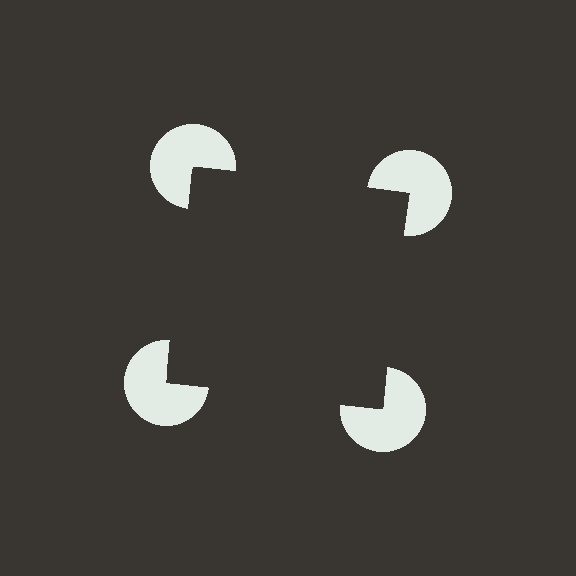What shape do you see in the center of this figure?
An illusory square — its edges are inferred from the aligned wedge cuts in the pac-man discs, not physically drawn.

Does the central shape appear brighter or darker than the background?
It typically appears slightly darker than the background, even though no actual brightness change is drawn.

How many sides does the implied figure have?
4 sides.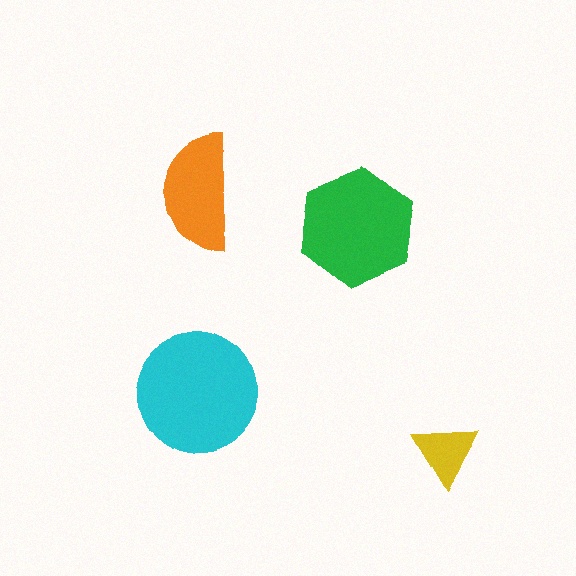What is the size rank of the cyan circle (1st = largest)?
1st.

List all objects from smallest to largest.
The yellow triangle, the orange semicircle, the green hexagon, the cyan circle.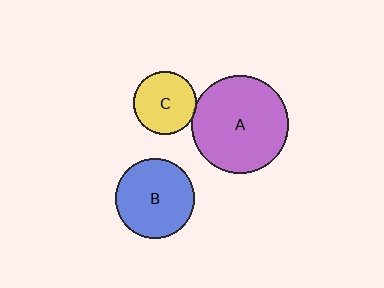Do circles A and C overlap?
Yes.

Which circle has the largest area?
Circle A (purple).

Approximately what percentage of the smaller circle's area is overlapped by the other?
Approximately 5%.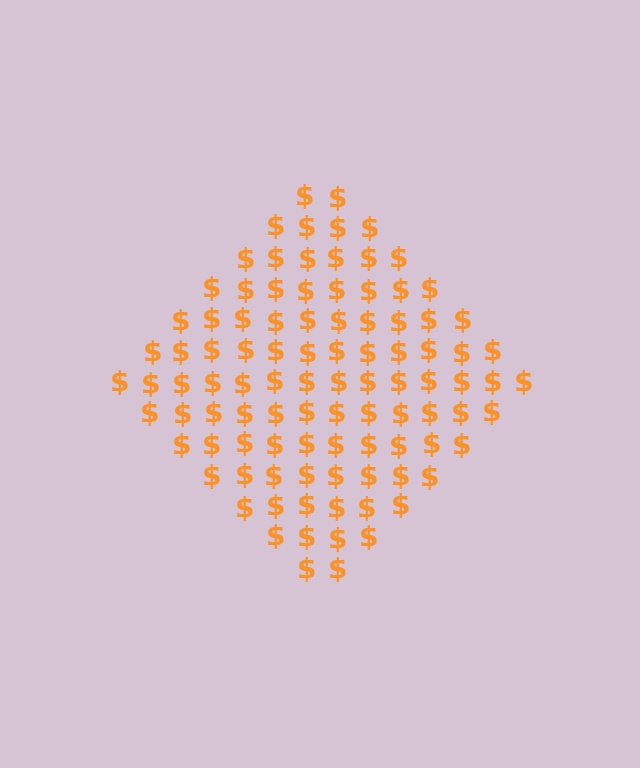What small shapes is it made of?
It is made of small dollar signs.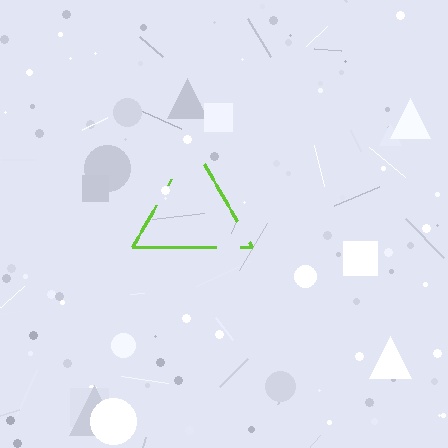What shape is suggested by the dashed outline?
The dashed outline suggests a triangle.